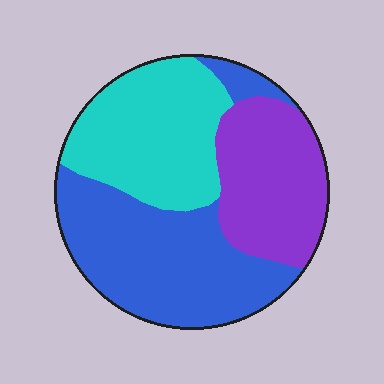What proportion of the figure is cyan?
Cyan takes up about one third (1/3) of the figure.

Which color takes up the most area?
Blue, at roughly 40%.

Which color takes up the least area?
Purple, at roughly 25%.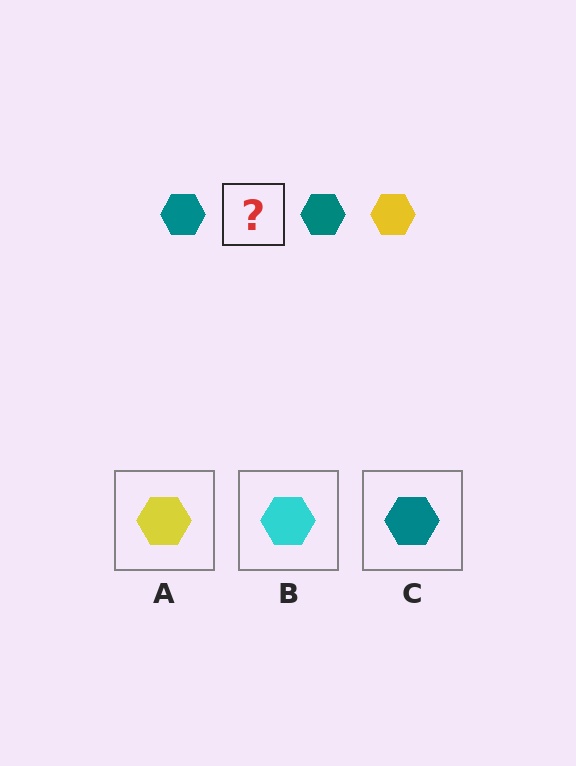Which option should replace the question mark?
Option A.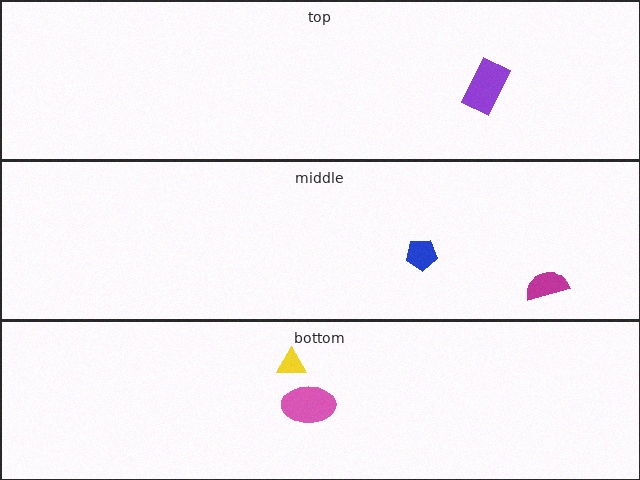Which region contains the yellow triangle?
The bottom region.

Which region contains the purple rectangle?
The top region.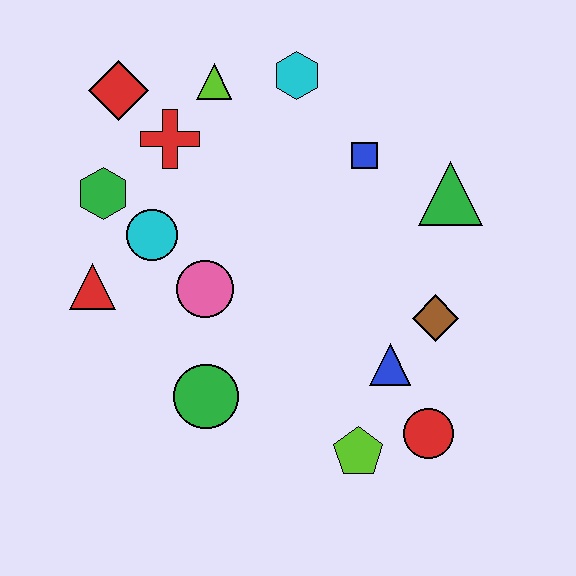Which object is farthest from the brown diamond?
The red diamond is farthest from the brown diamond.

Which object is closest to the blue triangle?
The brown diamond is closest to the blue triangle.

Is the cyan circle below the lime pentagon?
No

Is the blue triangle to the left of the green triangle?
Yes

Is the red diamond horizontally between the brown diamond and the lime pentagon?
No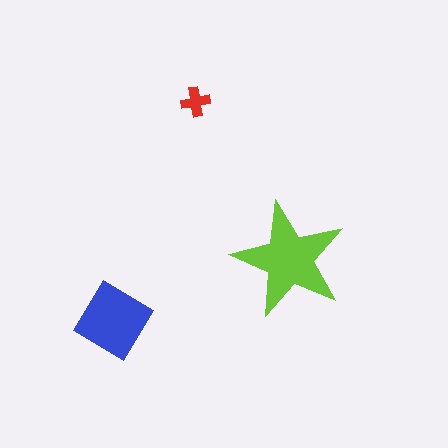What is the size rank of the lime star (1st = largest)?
1st.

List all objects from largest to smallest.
The lime star, the blue diamond, the red cross.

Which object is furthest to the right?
The lime star is rightmost.